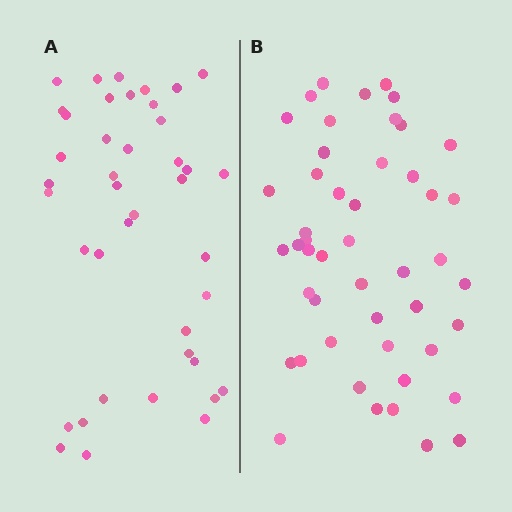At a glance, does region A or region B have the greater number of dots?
Region B (the right region) has more dots.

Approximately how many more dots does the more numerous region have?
Region B has roughly 8 or so more dots than region A.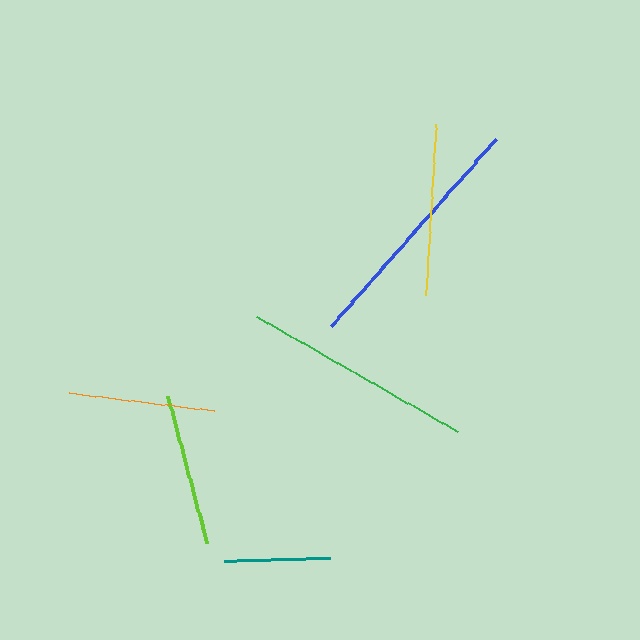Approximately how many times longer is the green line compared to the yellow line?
The green line is approximately 1.4 times the length of the yellow line.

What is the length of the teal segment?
The teal segment is approximately 105 pixels long.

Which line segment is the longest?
The blue line is the longest at approximately 249 pixels.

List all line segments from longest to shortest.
From longest to shortest: blue, green, yellow, lime, orange, teal.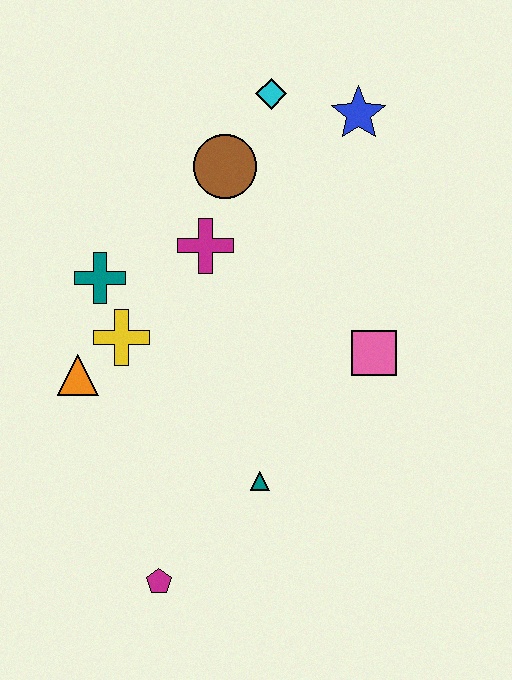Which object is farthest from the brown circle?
The magenta pentagon is farthest from the brown circle.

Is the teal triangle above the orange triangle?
No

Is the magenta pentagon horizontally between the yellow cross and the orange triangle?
No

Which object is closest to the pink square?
The teal triangle is closest to the pink square.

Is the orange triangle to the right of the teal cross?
No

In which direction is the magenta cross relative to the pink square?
The magenta cross is to the left of the pink square.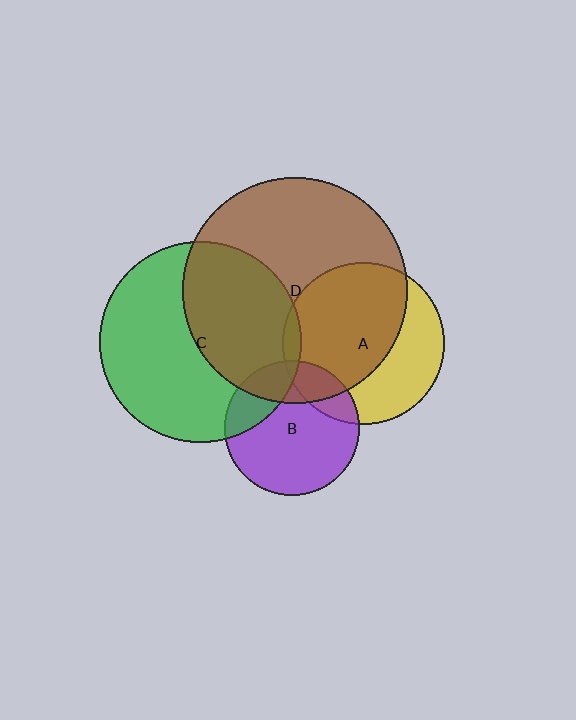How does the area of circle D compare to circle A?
Approximately 1.9 times.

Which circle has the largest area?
Circle D (brown).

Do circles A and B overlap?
Yes.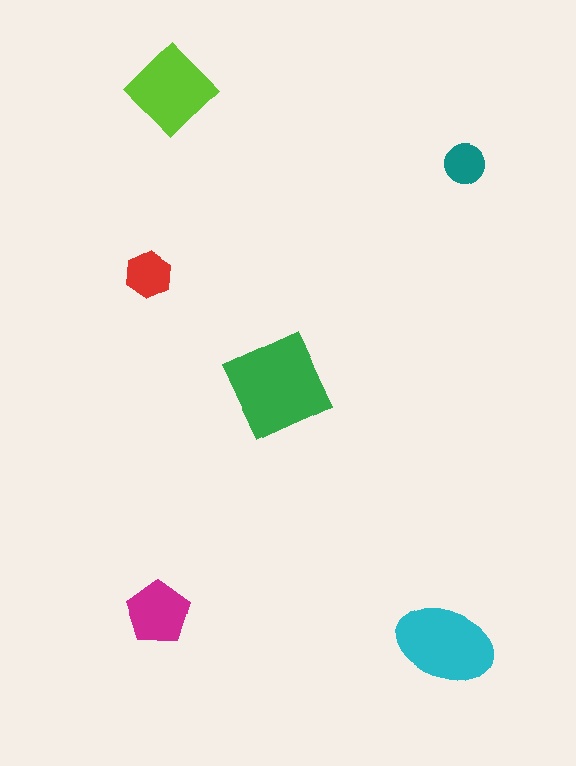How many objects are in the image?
There are 6 objects in the image.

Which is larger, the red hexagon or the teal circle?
The red hexagon.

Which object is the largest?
The green square.